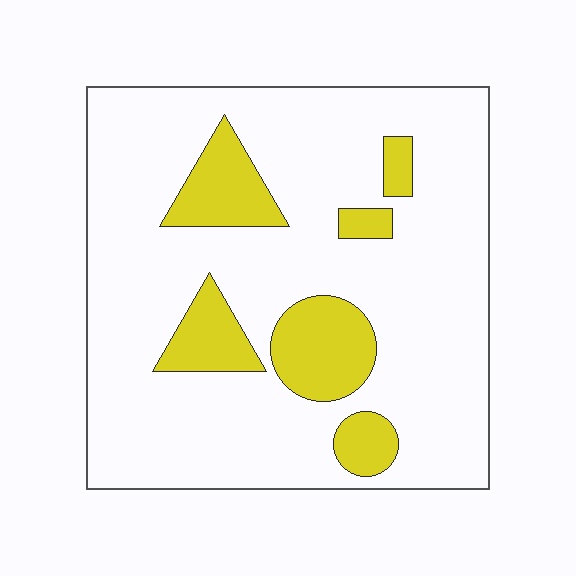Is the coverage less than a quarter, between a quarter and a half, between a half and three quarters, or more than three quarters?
Less than a quarter.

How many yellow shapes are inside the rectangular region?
6.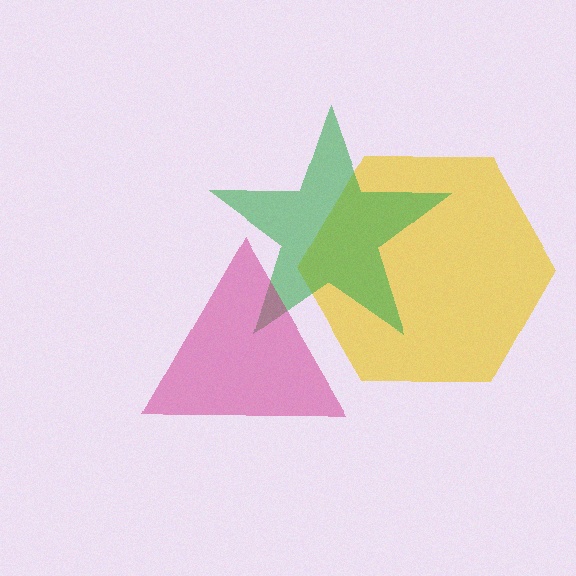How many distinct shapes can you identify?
There are 3 distinct shapes: a yellow hexagon, a green star, a magenta triangle.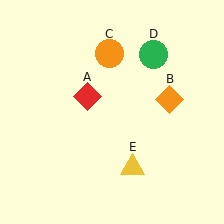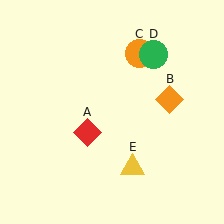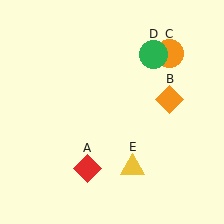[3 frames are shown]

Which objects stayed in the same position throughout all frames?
Orange diamond (object B) and green circle (object D) and yellow triangle (object E) remained stationary.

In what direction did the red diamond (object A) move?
The red diamond (object A) moved down.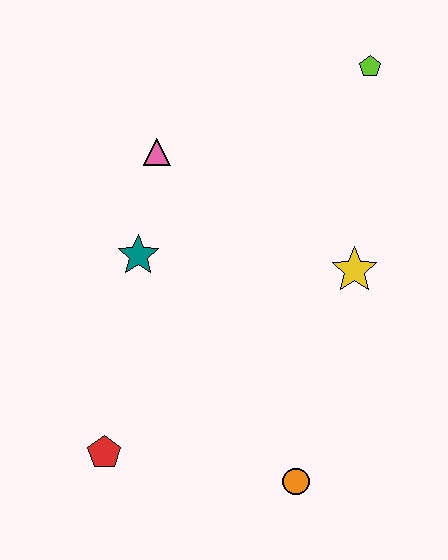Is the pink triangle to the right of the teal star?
Yes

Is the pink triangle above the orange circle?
Yes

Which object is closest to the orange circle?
The red pentagon is closest to the orange circle.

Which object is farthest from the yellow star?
The red pentagon is farthest from the yellow star.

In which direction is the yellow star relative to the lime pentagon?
The yellow star is below the lime pentagon.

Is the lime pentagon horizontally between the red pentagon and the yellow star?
No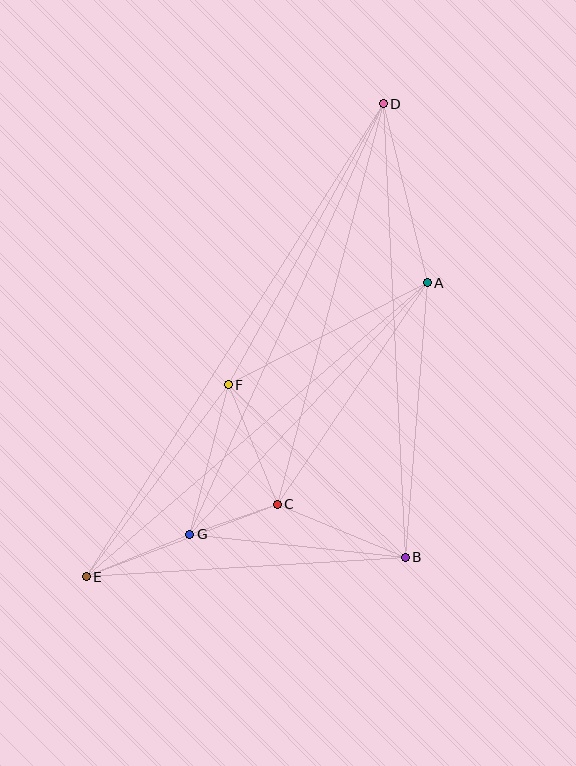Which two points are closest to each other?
Points C and G are closest to each other.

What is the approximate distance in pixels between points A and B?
The distance between A and B is approximately 275 pixels.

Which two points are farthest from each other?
Points D and E are farthest from each other.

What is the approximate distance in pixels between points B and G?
The distance between B and G is approximately 217 pixels.